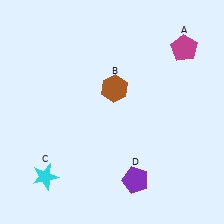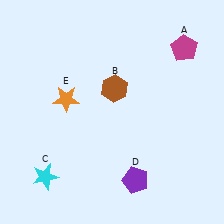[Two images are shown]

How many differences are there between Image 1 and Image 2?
There is 1 difference between the two images.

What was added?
An orange star (E) was added in Image 2.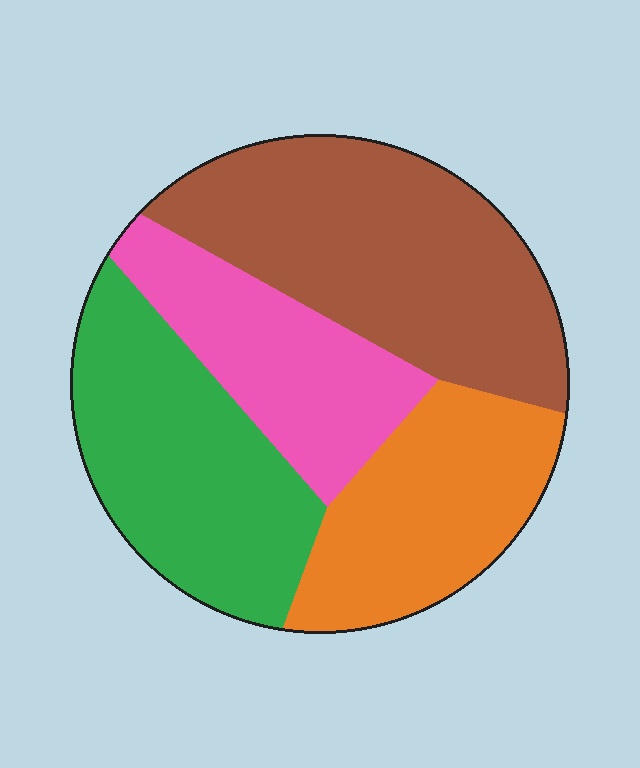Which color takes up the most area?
Brown, at roughly 35%.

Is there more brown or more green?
Brown.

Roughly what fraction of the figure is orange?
Orange covers 21% of the figure.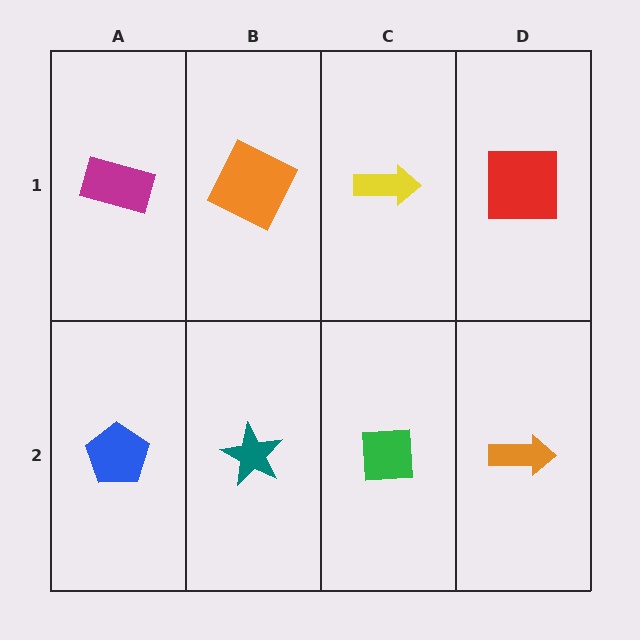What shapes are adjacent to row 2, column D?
A red square (row 1, column D), a green square (row 2, column C).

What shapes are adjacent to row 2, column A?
A magenta rectangle (row 1, column A), a teal star (row 2, column B).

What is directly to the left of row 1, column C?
An orange square.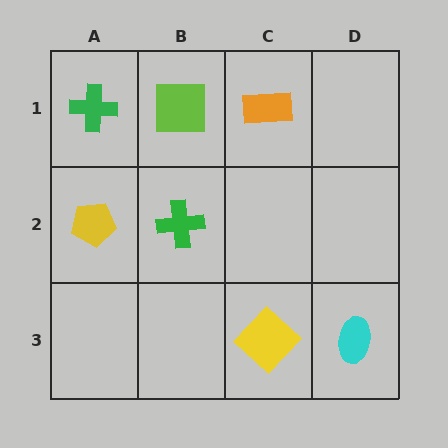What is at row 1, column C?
An orange rectangle.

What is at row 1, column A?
A green cross.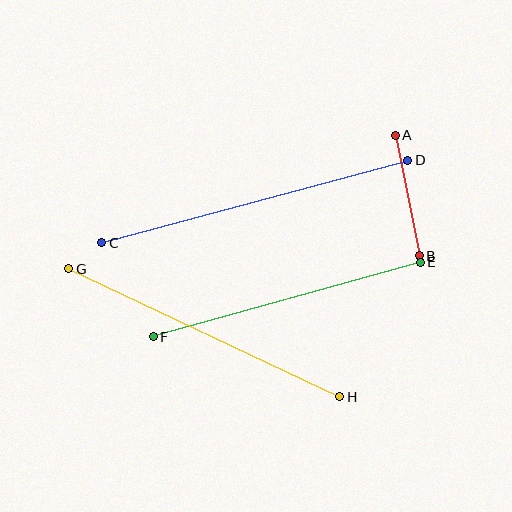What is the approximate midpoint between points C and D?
The midpoint is at approximately (255, 201) pixels.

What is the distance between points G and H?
The distance is approximately 300 pixels.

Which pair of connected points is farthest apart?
Points C and D are farthest apart.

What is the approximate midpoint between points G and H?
The midpoint is at approximately (204, 333) pixels.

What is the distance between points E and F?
The distance is approximately 277 pixels.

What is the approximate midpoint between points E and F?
The midpoint is at approximately (287, 299) pixels.